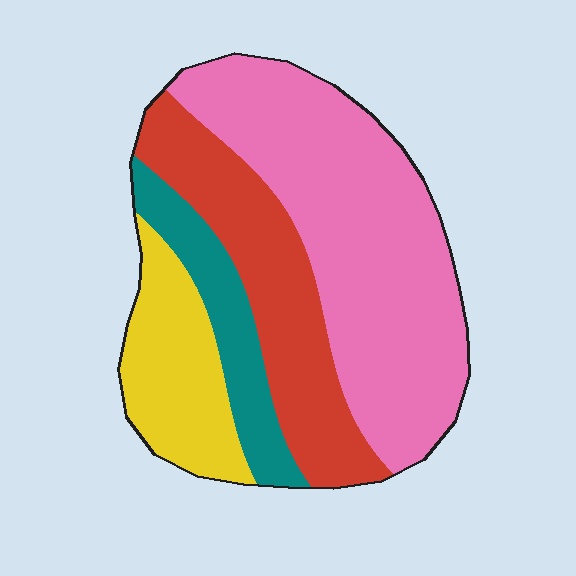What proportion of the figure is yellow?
Yellow takes up less than a quarter of the figure.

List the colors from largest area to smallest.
From largest to smallest: pink, red, yellow, teal.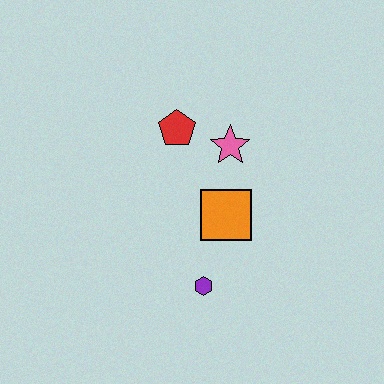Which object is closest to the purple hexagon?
The orange square is closest to the purple hexagon.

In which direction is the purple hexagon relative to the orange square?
The purple hexagon is below the orange square.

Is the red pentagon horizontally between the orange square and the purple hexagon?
No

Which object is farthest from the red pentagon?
The purple hexagon is farthest from the red pentagon.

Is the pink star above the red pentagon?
No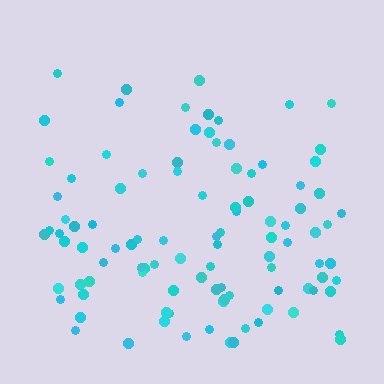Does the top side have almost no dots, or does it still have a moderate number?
Still a moderate number, just noticeably fewer than the bottom.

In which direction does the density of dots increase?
From top to bottom, with the bottom side densest.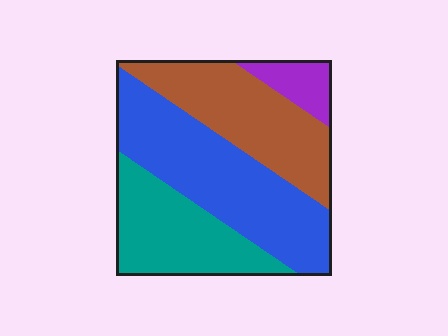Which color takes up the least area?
Purple, at roughly 10%.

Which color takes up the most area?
Blue, at roughly 40%.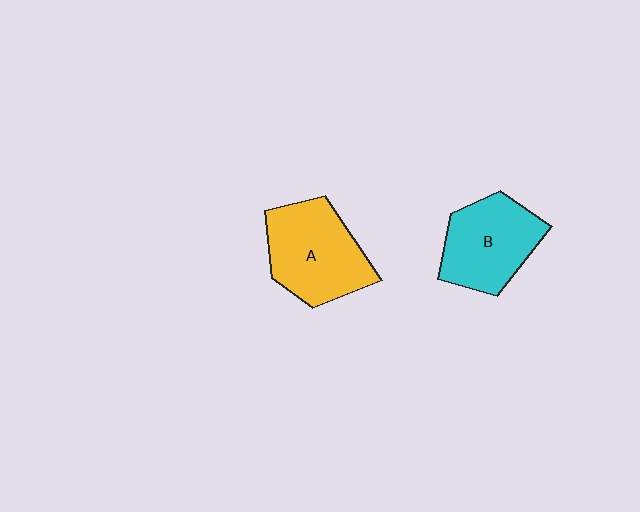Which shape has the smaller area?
Shape B (cyan).